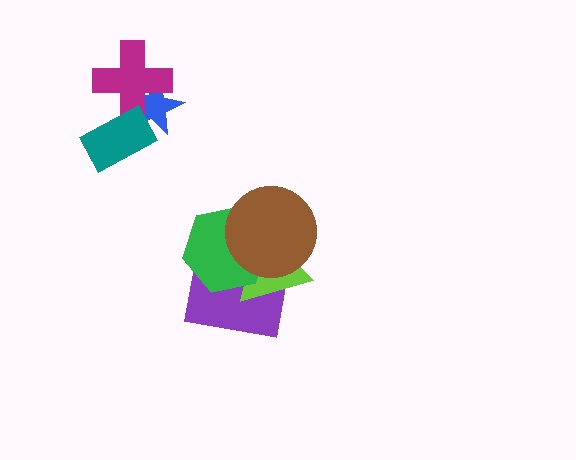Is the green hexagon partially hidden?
Yes, it is partially covered by another shape.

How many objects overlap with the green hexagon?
3 objects overlap with the green hexagon.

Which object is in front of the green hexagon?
The brown circle is in front of the green hexagon.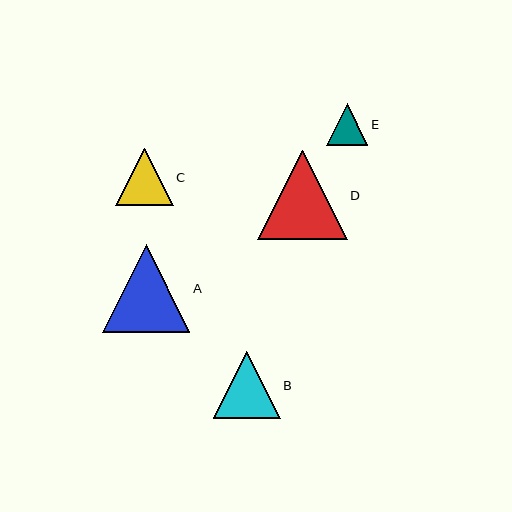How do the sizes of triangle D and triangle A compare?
Triangle D and triangle A are approximately the same size.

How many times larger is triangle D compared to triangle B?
Triangle D is approximately 1.3 times the size of triangle B.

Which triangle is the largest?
Triangle D is the largest with a size of approximately 90 pixels.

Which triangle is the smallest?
Triangle E is the smallest with a size of approximately 42 pixels.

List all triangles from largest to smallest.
From largest to smallest: D, A, B, C, E.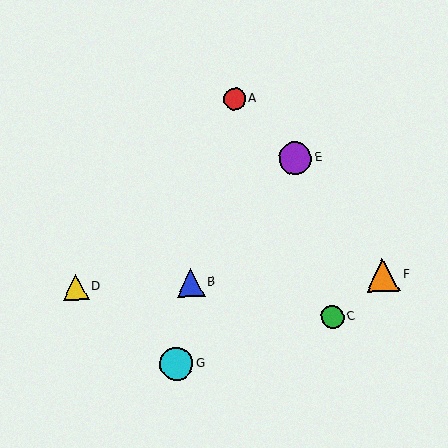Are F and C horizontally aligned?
No, F is at y≈276 and C is at y≈317.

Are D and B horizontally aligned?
Yes, both are at y≈287.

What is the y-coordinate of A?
Object A is at y≈99.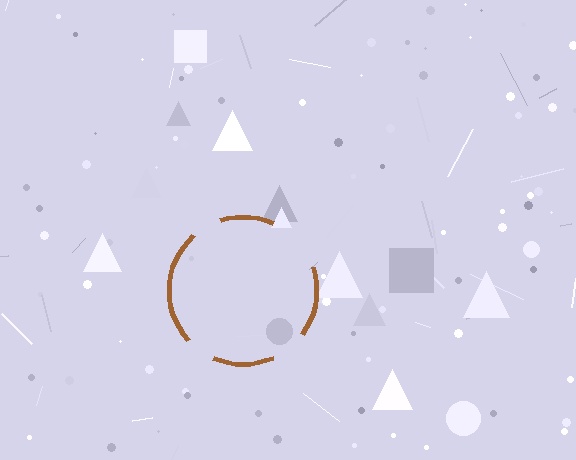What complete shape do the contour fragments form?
The contour fragments form a circle.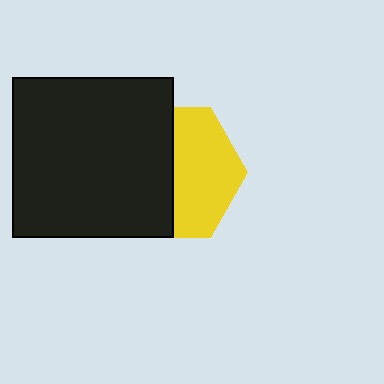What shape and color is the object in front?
The object in front is a black square.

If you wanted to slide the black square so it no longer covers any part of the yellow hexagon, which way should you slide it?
Slide it left — that is the most direct way to separate the two shapes.